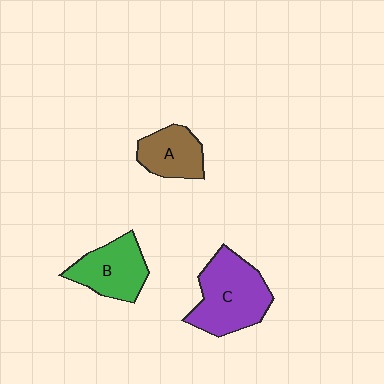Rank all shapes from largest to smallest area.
From largest to smallest: C (purple), B (green), A (brown).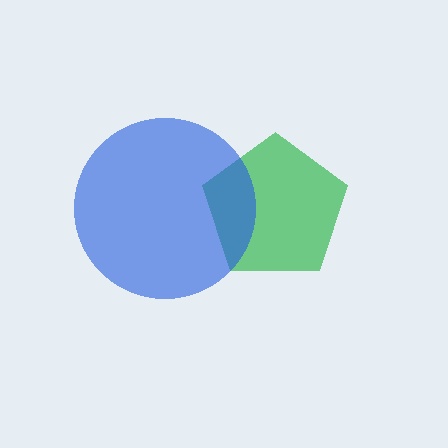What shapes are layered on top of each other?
The layered shapes are: a green pentagon, a blue circle.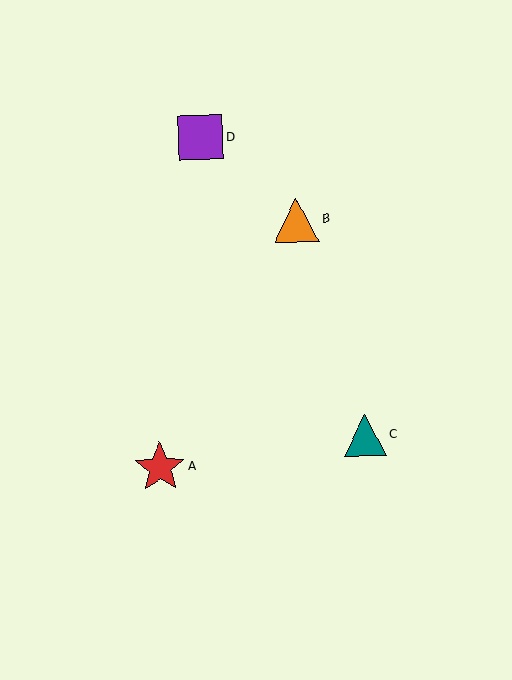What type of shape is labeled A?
Shape A is a red star.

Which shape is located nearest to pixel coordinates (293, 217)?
The orange triangle (labeled B) at (296, 220) is nearest to that location.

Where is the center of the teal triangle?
The center of the teal triangle is at (365, 435).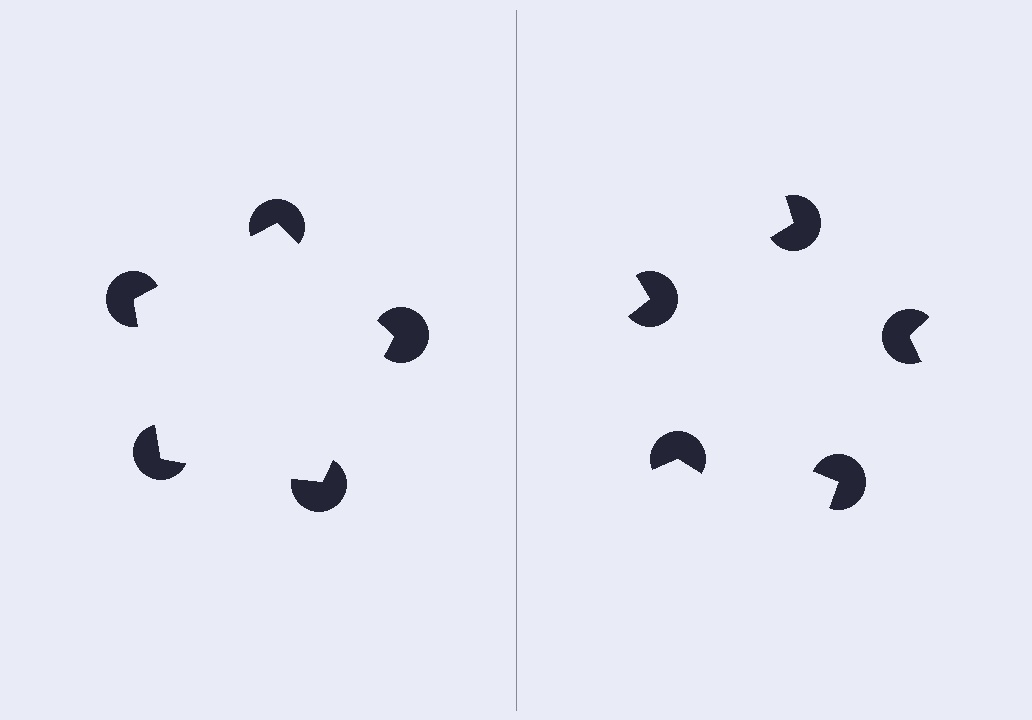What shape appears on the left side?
An illusory pentagon.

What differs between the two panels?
The pac-man discs are positioned identically on both sides; only the wedge orientations differ. On the left they align to a pentagon; on the right they are misaligned.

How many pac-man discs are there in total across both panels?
10 — 5 on each side.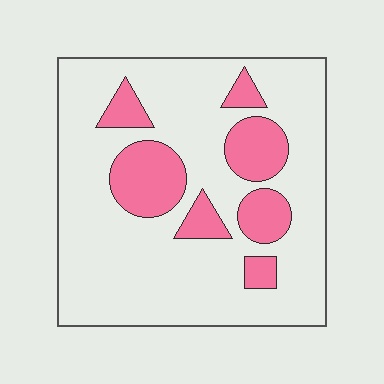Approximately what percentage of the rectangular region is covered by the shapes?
Approximately 20%.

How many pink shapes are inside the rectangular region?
7.